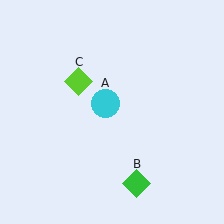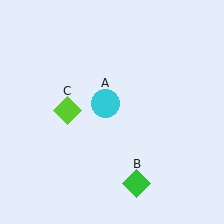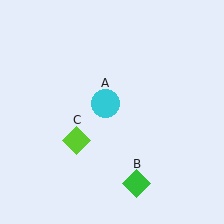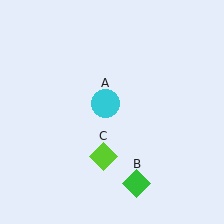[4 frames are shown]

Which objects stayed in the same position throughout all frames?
Cyan circle (object A) and green diamond (object B) remained stationary.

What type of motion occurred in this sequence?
The lime diamond (object C) rotated counterclockwise around the center of the scene.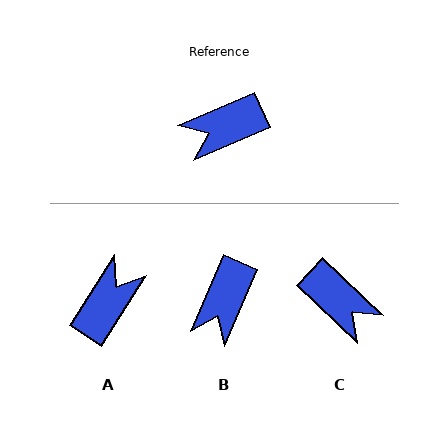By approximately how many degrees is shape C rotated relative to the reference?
Approximately 113 degrees counter-clockwise.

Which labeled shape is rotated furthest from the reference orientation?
A, about 146 degrees away.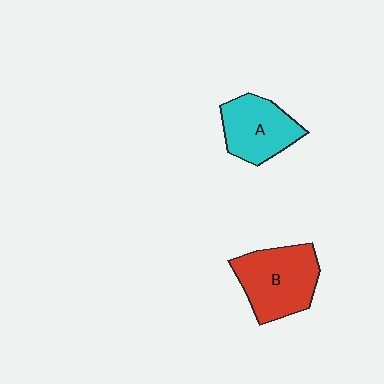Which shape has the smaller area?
Shape A (cyan).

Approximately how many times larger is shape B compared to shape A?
Approximately 1.2 times.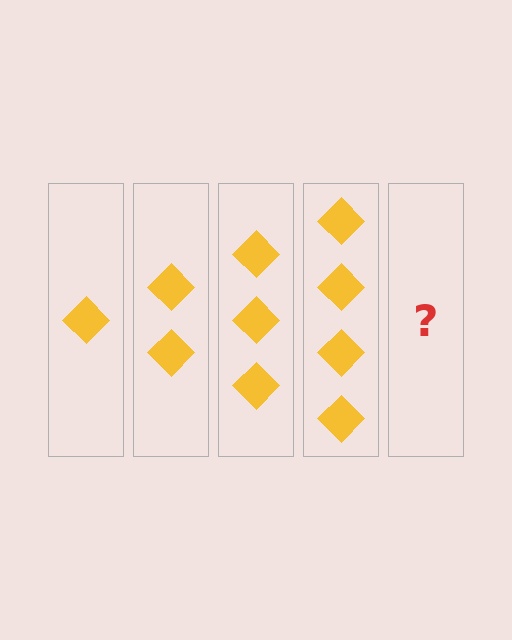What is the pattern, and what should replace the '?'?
The pattern is that each step adds one more diamond. The '?' should be 5 diamonds.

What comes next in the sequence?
The next element should be 5 diamonds.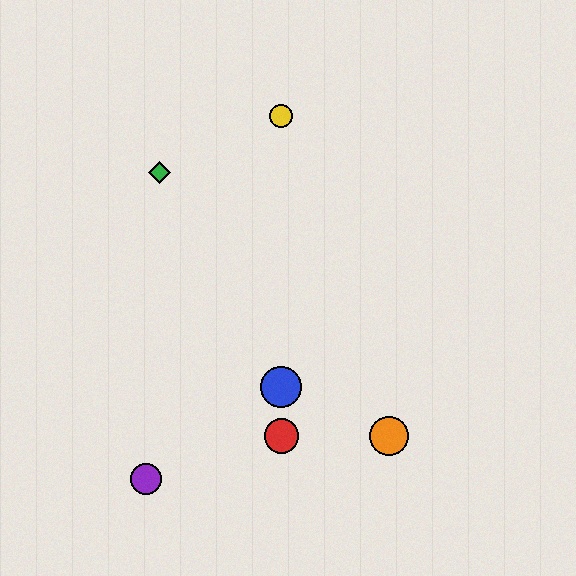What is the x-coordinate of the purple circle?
The purple circle is at x≈146.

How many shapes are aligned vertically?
3 shapes (the red circle, the blue circle, the yellow circle) are aligned vertically.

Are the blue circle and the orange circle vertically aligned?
No, the blue circle is at x≈281 and the orange circle is at x≈389.